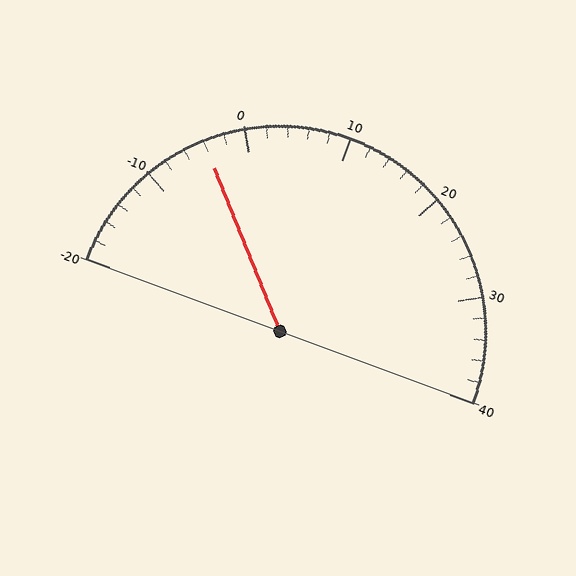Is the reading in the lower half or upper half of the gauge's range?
The reading is in the lower half of the range (-20 to 40).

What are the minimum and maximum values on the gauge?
The gauge ranges from -20 to 40.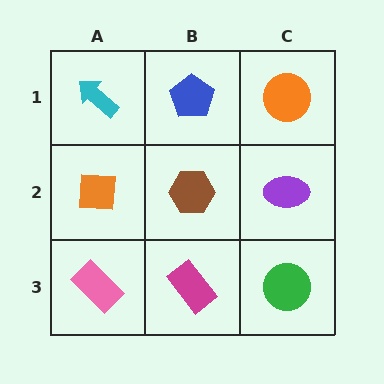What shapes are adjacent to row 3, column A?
An orange square (row 2, column A), a magenta rectangle (row 3, column B).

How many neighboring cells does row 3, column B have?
3.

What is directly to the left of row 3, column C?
A magenta rectangle.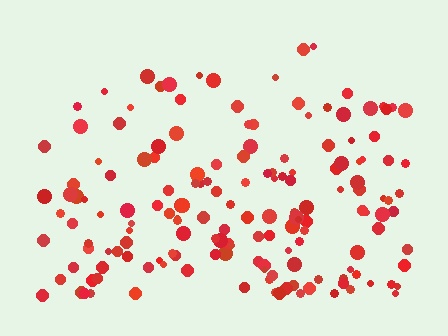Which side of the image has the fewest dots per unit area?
The top.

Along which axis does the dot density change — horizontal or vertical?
Vertical.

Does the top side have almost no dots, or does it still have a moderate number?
Still a moderate number, just noticeably fewer than the bottom.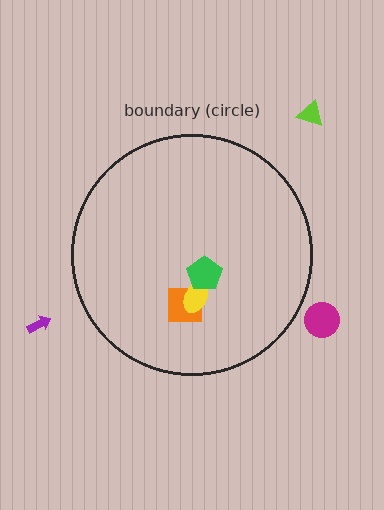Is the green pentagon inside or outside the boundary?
Inside.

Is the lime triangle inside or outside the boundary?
Outside.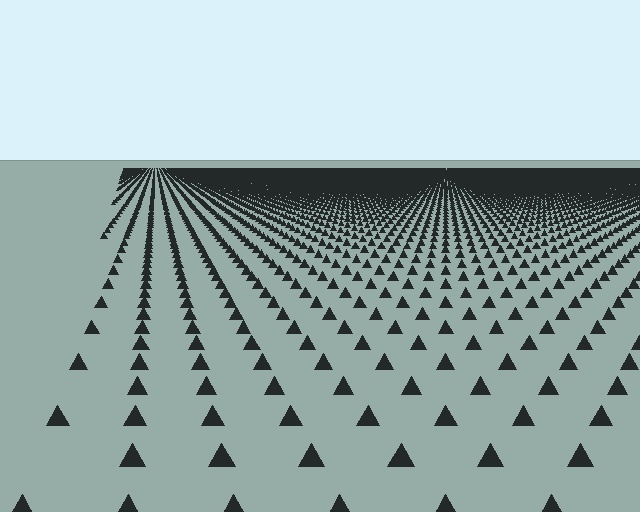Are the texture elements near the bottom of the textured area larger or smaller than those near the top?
Larger. Near the bottom, elements are closer to the viewer and appear at a bigger on-screen size.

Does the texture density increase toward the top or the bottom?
Density increases toward the top.